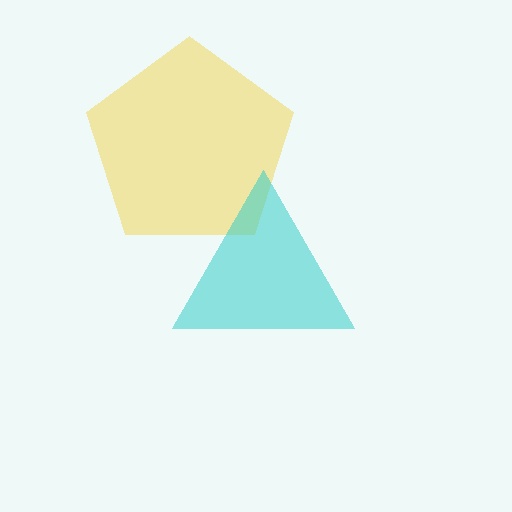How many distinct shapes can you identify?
There are 2 distinct shapes: a yellow pentagon, a cyan triangle.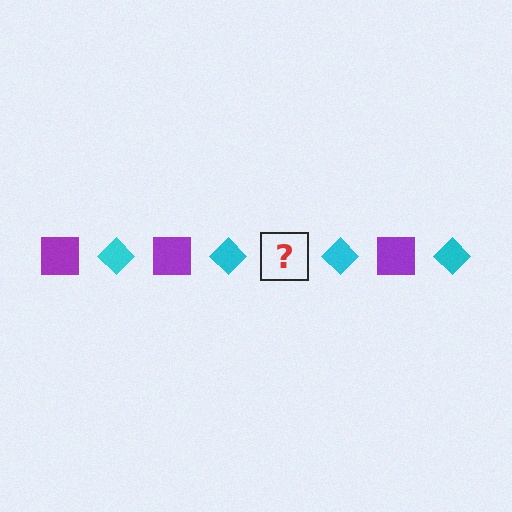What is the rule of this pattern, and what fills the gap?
The rule is that the pattern alternates between purple square and cyan diamond. The gap should be filled with a purple square.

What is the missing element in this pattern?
The missing element is a purple square.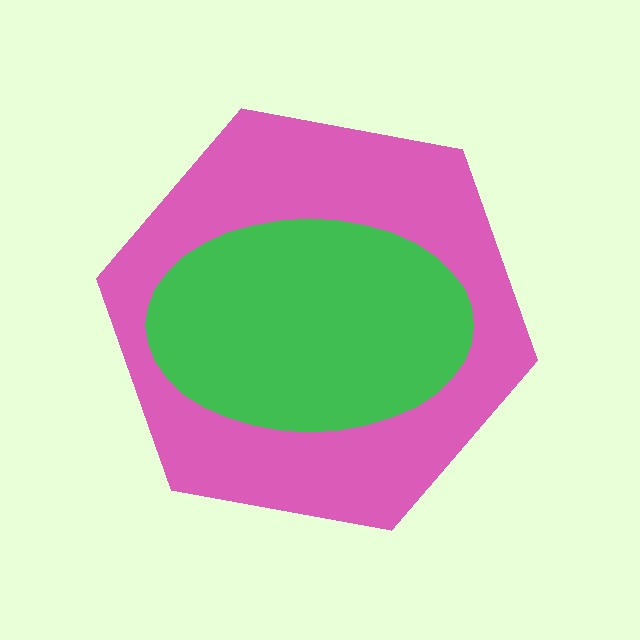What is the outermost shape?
The pink hexagon.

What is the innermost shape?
The green ellipse.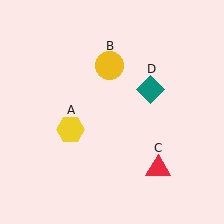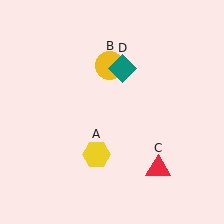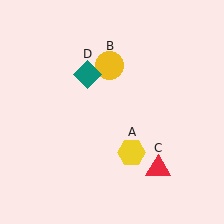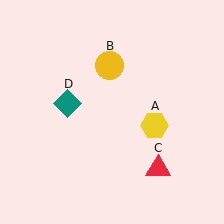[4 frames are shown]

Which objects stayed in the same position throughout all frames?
Yellow circle (object B) and red triangle (object C) remained stationary.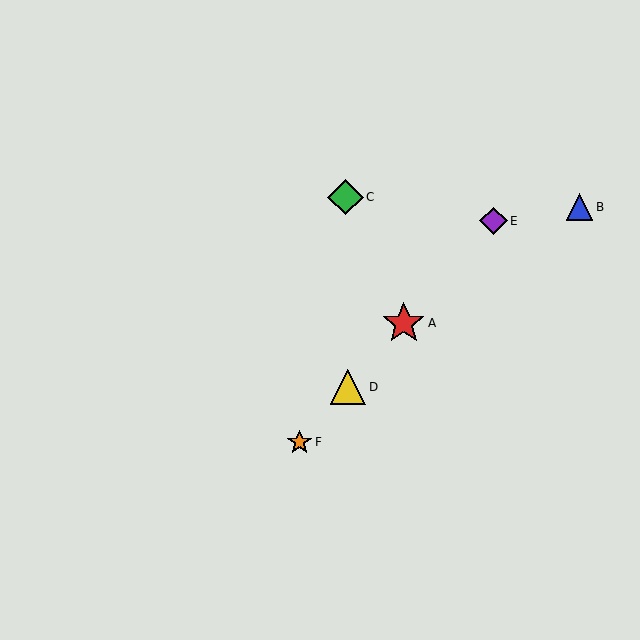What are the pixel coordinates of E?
Object E is at (493, 221).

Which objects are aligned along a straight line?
Objects A, D, E, F are aligned along a straight line.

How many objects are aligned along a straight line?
4 objects (A, D, E, F) are aligned along a straight line.